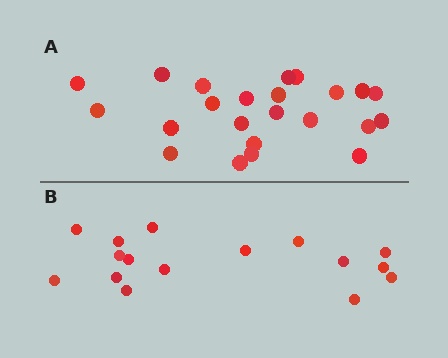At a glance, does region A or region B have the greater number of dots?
Region A (the top region) has more dots.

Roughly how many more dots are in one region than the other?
Region A has roughly 8 or so more dots than region B.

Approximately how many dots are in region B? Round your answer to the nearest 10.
About 20 dots. (The exact count is 16, which rounds to 20.)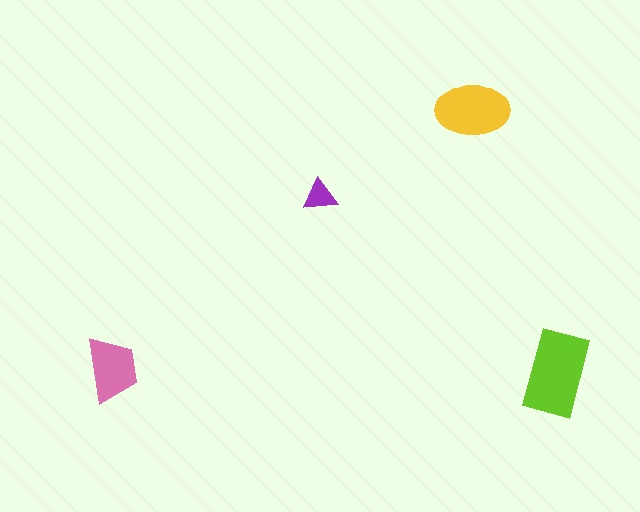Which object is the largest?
The lime rectangle.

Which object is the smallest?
The purple triangle.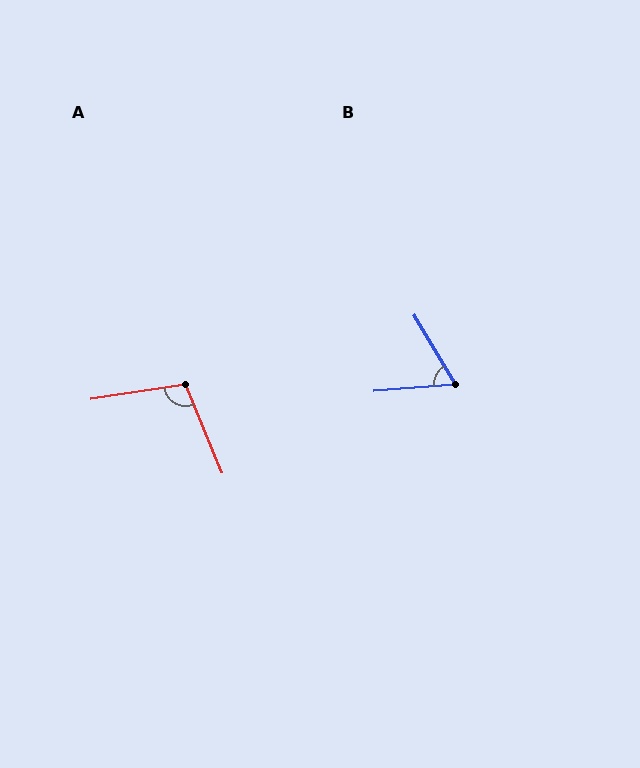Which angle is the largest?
A, at approximately 104 degrees.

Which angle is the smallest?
B, at approximately 64 degrees.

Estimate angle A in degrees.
Approximately 104 degrees.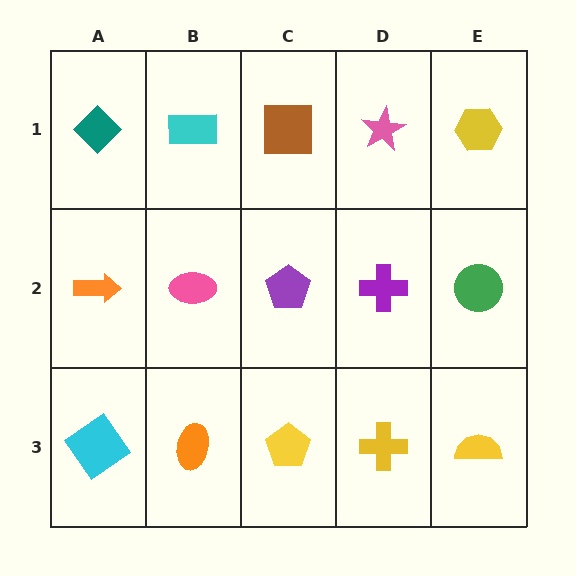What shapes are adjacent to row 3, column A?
An orange arrow (row 2, column A), an orange ellipse (row 3, column B).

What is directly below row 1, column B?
A pink ellipse.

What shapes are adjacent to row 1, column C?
A purple pentagon (row 2, column C), a cyan rectangle (row 1, column B), a pink star (row 1, column D).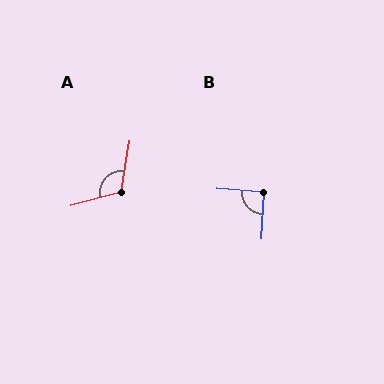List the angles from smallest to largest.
B (91°), A (115°).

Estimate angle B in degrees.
Approximately 91 degrees.